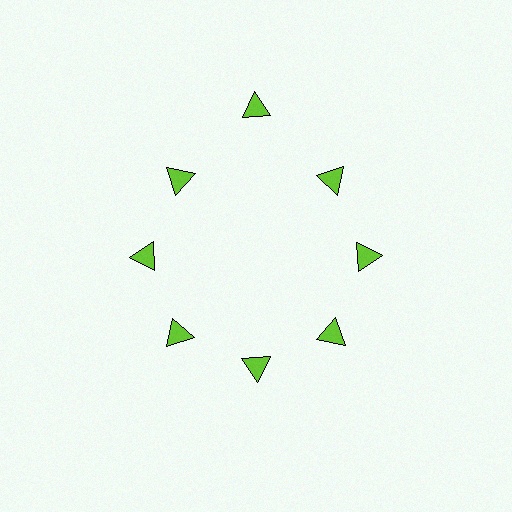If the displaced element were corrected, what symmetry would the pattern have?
It would have 8-fold rotational symmetry — the pattern would map onto itself every 45 degrees.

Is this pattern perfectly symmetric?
No. The 8 lime triangles are arranged in a ring, but one element near the 12 o'clock position is pushed outward from the center, breaking the 8-fold rotational symmetry.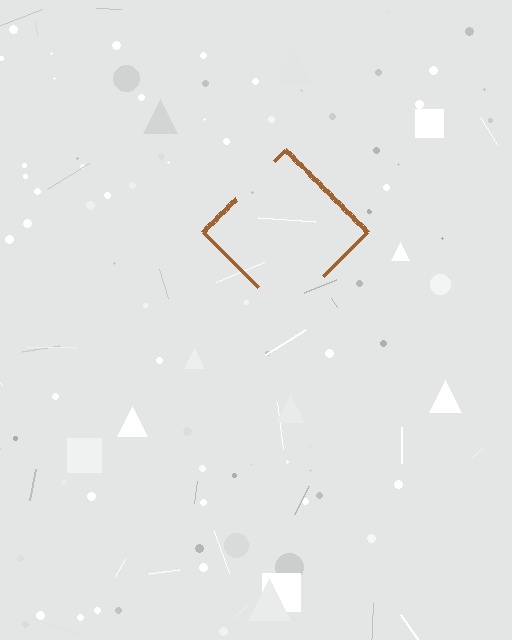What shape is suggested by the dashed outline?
The dashed outline suggests a diamond.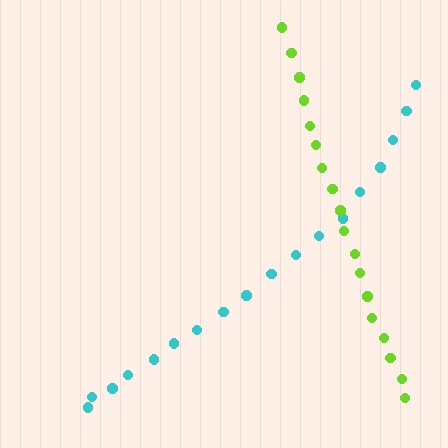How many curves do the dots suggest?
There are 2 distinct paths.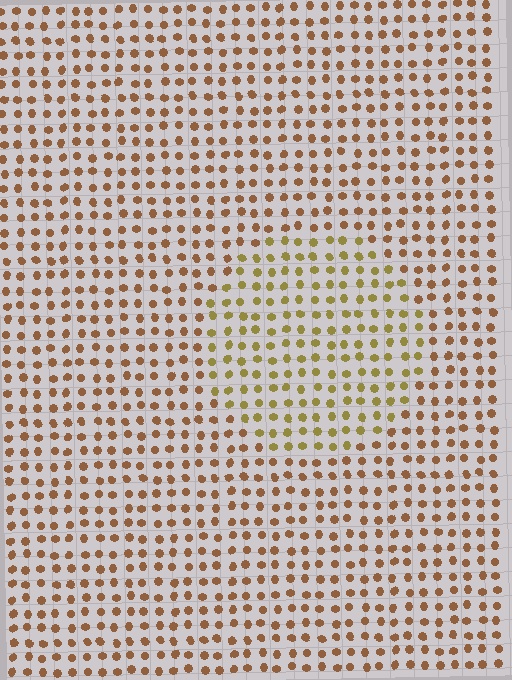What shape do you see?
I see a circle.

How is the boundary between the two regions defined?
The boundary is defined purely by a slight shift in hue (about 30 degrees). Spacing, size, and orientation are identical on both sides.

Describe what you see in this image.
The image is filled with small brown elements in a uniform arrangement. A circle-shaped region is visible where the elements are tinted to a slightly different hue, forming a subtle color boundary.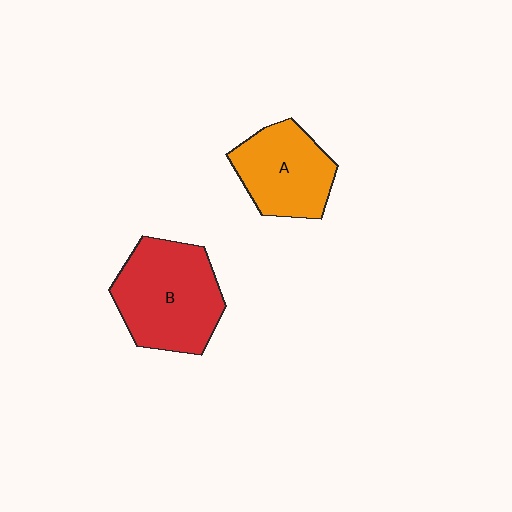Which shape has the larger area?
Shape B (red).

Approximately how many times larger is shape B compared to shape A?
Approximately 1.3 times.